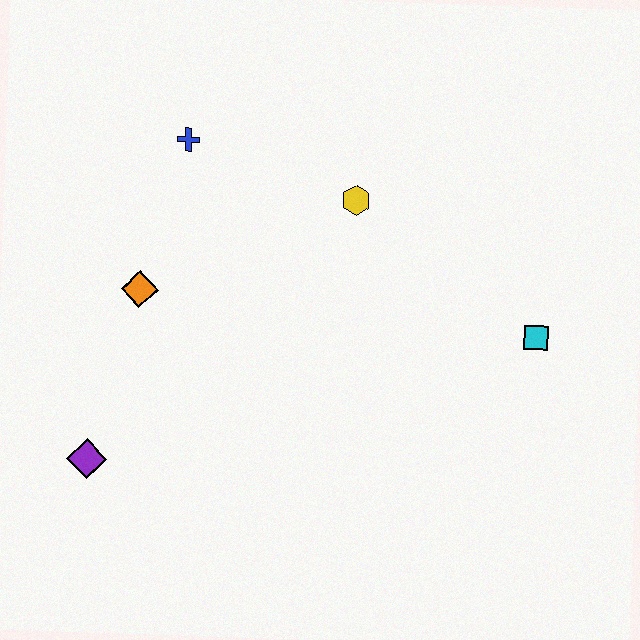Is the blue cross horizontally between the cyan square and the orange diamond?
Yes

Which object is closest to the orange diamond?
The blue cross is closest to the orange diamond.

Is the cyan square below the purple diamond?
No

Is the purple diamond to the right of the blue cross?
No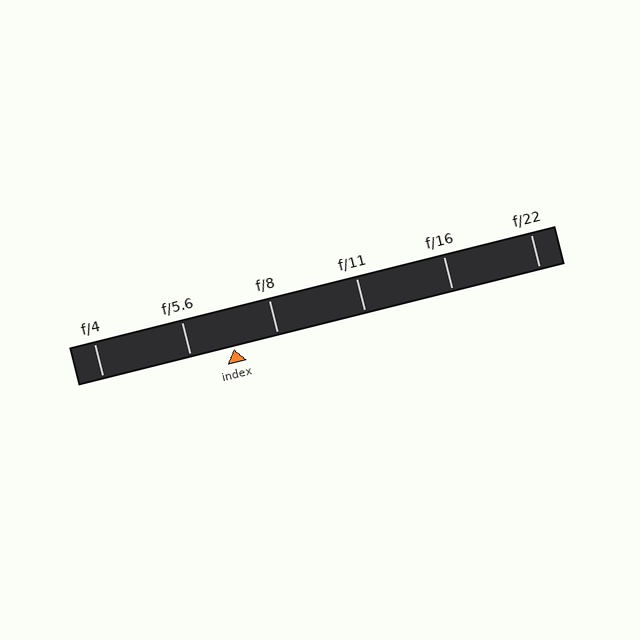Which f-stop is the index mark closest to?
The index mark is closest to f/5.6.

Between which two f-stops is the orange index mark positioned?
The index mark is between f/5.6 and f/8.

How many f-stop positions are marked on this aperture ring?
There are 6 f-stop positions marked.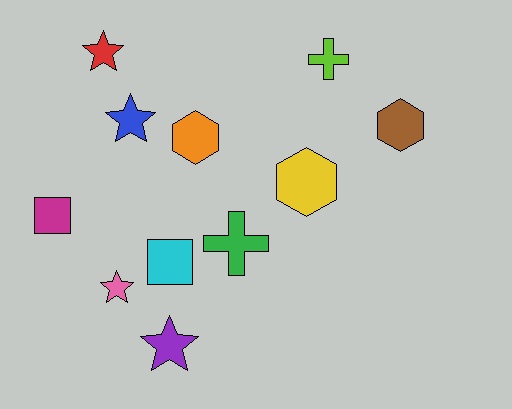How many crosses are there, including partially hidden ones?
There are 2 crosses.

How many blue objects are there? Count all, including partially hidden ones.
There is 1 blue object.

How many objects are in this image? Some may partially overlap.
There are 11 objects.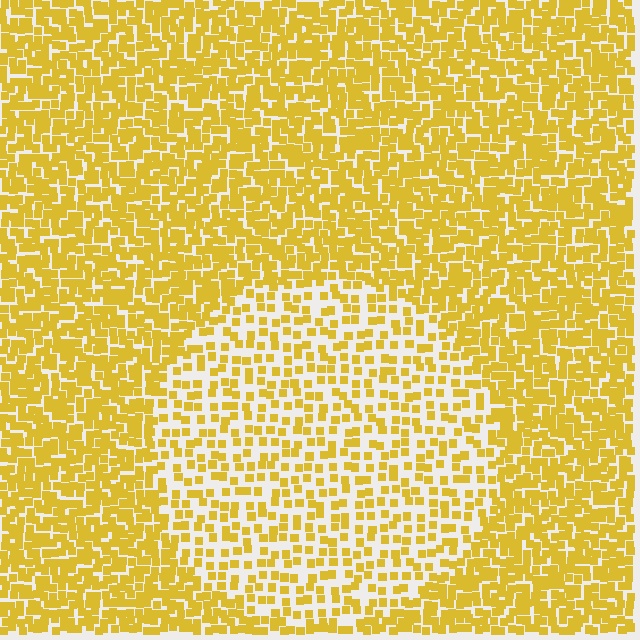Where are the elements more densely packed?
The elements are more densely packed outside the circle boundary.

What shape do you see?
I see a circle.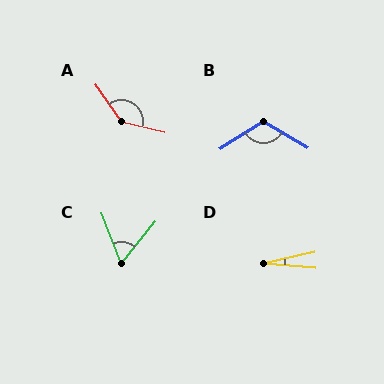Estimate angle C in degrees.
Approximately 60 degrees.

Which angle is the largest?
A, at approximately 139 degrees.